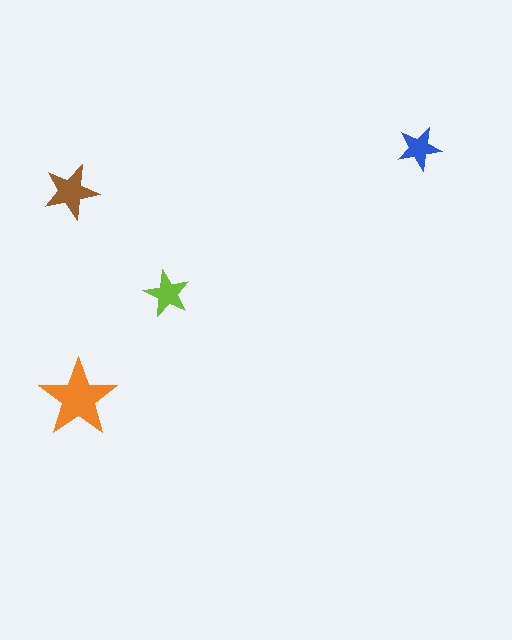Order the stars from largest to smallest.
the orange one, the brown one, the lime one, the blue one.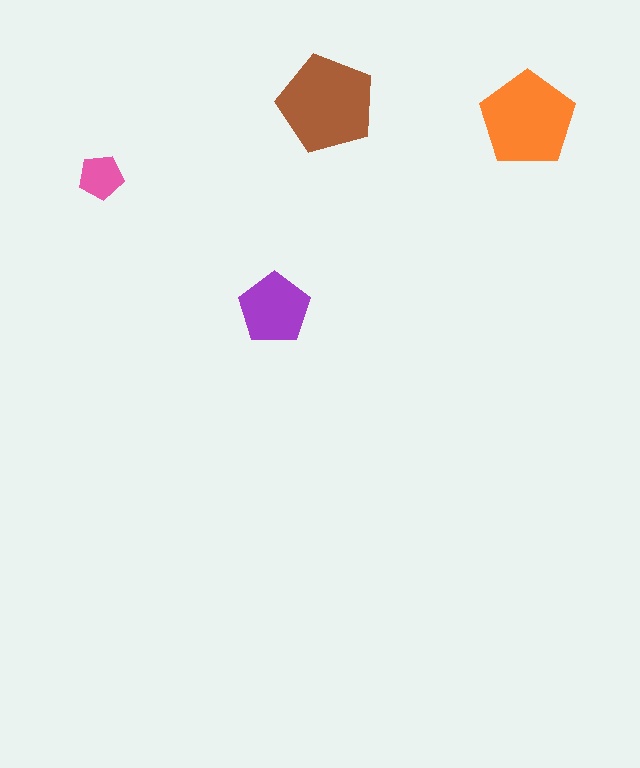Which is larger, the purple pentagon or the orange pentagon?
The orange one.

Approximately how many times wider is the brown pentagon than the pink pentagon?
About 2 times wider.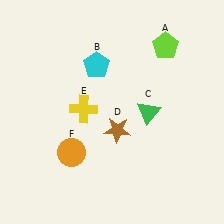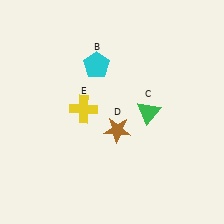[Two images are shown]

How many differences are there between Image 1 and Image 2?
There are 2 differences between the two images.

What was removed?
The lime pentagon (A), the orange circle (F) were removed in Image 2.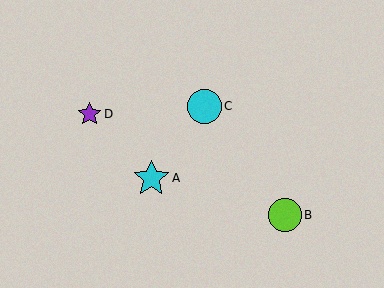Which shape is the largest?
The cyan star (labeled A) is the largest.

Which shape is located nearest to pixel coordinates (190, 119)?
The cyan circle (labeled C) at (204, 106) is nearest to that location.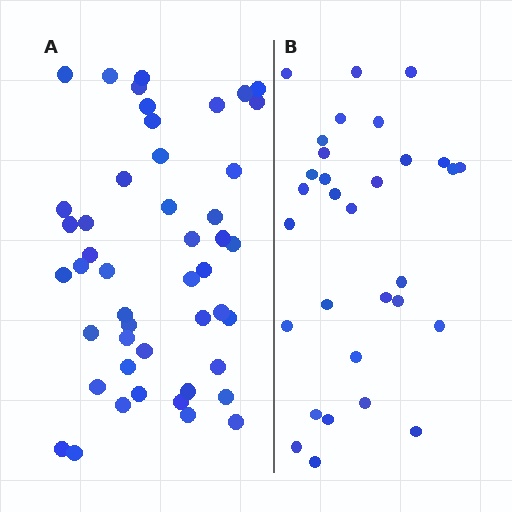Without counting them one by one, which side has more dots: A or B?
Region A (the left region) has more dots.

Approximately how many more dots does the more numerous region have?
Region A has approximately 15 more dots than region B.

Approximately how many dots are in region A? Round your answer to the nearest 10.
About 50 dots. (The exact count is 47, which rounds to 50.)